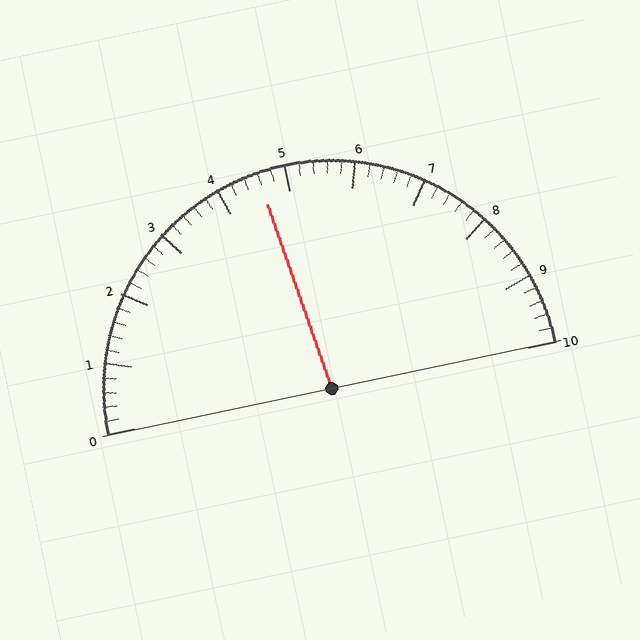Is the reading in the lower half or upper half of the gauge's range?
The reading is in the lower half of the range (0 to 10).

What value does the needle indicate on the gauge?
The needle indicates approximately 4.6.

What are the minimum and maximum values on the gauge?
The gauge ranges from 0 to 10.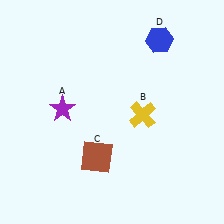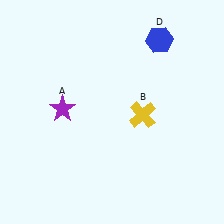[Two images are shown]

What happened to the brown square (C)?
The brown square (C) was removed in Image 2. It was in the bottom-left area of Image 1.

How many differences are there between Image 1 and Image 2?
There is 1 difference between the two images.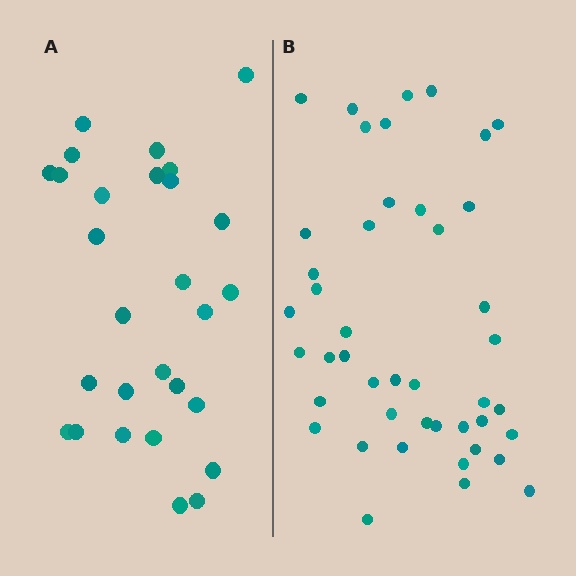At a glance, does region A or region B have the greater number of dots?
Region B (the right region) has more dots.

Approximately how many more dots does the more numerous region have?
Region B has approximately 15 more dots than region A.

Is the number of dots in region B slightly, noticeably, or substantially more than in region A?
Region B has substantially more. The ratio is roughly 1.6 to 1.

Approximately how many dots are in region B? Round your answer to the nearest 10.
About 40 dots. (The exact count is 44, which rounds to 40.)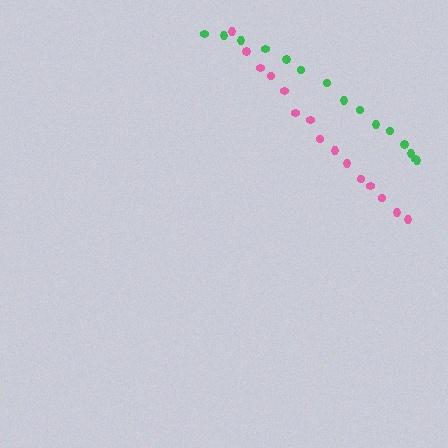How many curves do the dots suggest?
There are 2 distinct paths.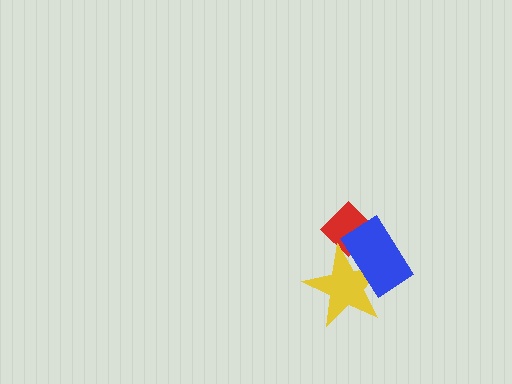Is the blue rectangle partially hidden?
No, no other shape covers it.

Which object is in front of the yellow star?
The blue rectangle is in front of the yellow star.